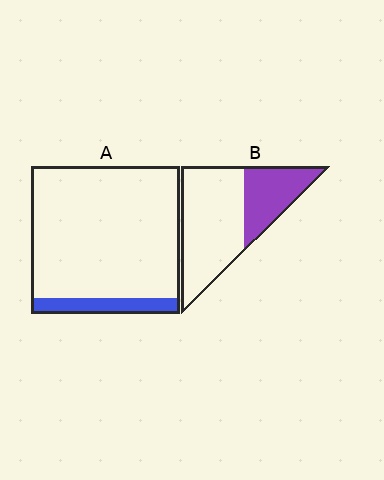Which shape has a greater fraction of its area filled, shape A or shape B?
Shape B.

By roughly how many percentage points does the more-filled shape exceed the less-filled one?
By roughly 25 percentage points (B over A).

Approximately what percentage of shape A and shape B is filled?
A is approximately 10% and B is approximately 35%.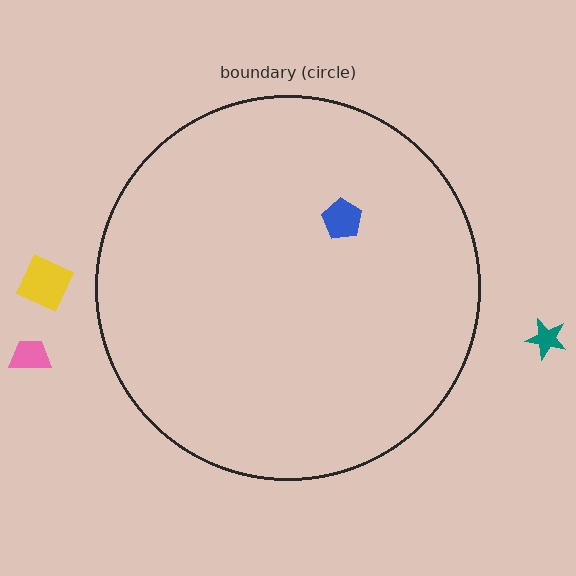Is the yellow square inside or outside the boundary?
Outside.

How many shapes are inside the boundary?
1 inside, 3 outside.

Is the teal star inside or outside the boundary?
Outside.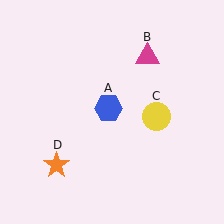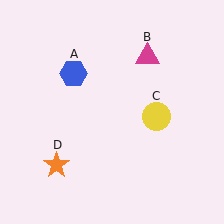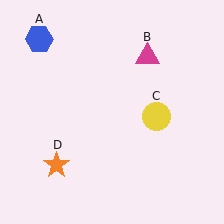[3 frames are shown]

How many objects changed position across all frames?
1 object changed position: blue hexagon (object A).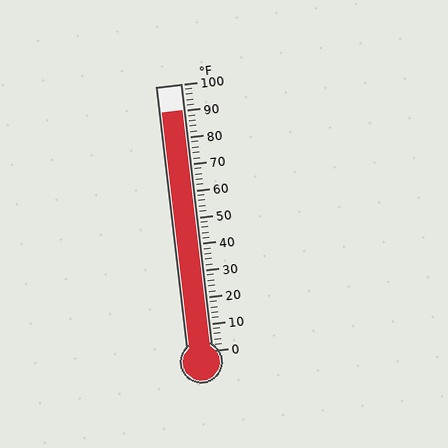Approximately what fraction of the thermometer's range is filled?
The thermometer is filled to approximately 90% of its range.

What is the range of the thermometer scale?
The thermometer scale ranges from 0°F to 100°F.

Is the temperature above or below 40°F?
The temperature is above 40°F.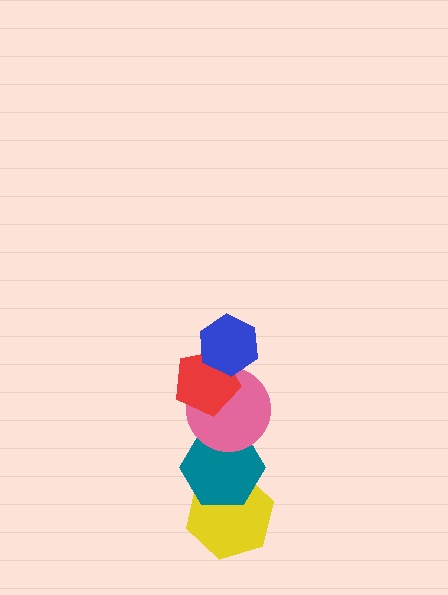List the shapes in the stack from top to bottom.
From top to bottom: the blue hexagon, the red pentagon, the pink circle, the teal hexagon, the yellow hexagon.